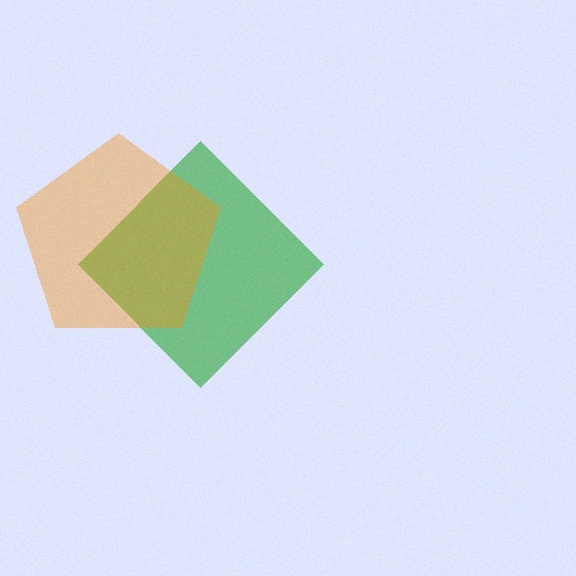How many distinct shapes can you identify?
There are 2 distinct shapes: a green diamond, an orange pentagon.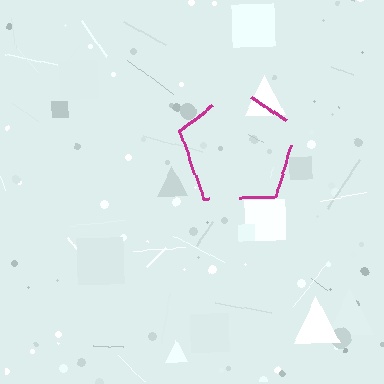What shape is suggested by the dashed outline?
The dashed outline suggests a pentagon.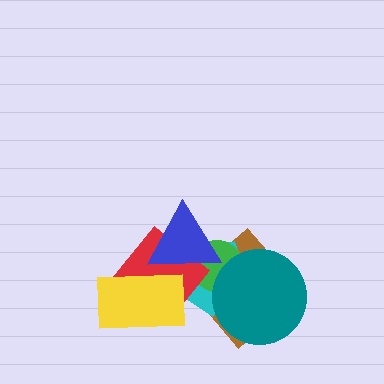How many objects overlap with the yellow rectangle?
3 objects overlap with the yellow rectangle.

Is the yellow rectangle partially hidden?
No, no other shape covers it.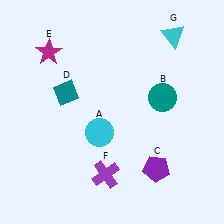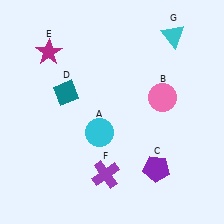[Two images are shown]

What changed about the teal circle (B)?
In Image 1, B is teal. In Image 2, it changed to pink.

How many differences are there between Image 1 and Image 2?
There is 1 difference between the two images.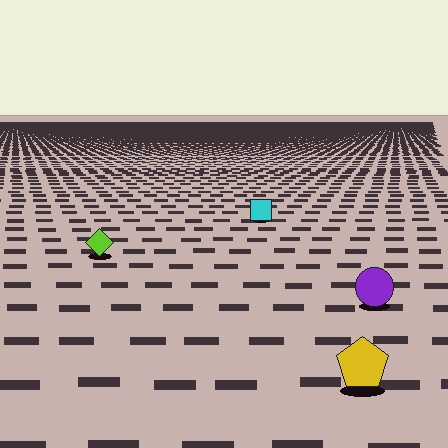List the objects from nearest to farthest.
From nearest to farthest: the yellow pentagon, the purple circle, the lime diamond, the cyan square.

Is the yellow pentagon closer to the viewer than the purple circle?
Yes. The yellow pentagon is closer — you can tell from the texture gradient: the ground texture is coarser near it.